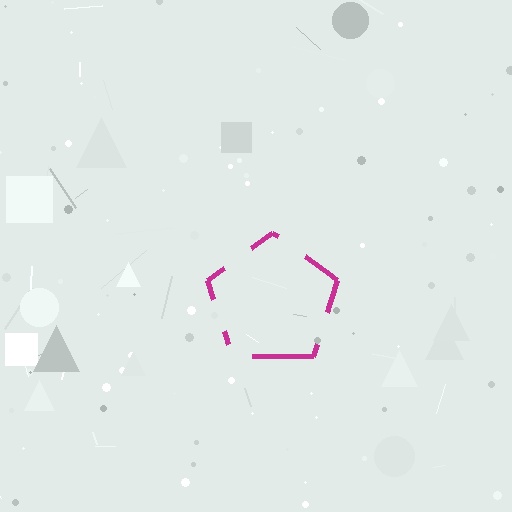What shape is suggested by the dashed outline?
The dashed outline suggests a pentagon.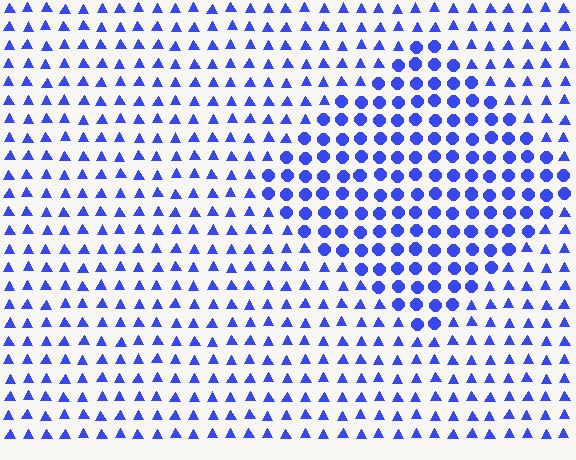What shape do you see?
I see a diamond.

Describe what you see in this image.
The image is filled with small blue elements arranged in a uniform grid. A diamond-shaped region contains circles, while the surrounding area contains triangles. The boundary is defined purely by the change in element shape.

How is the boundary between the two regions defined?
The boundary is defined by a change in element shape: circles inside vs. triangles outside. All elements share the same color and spacing.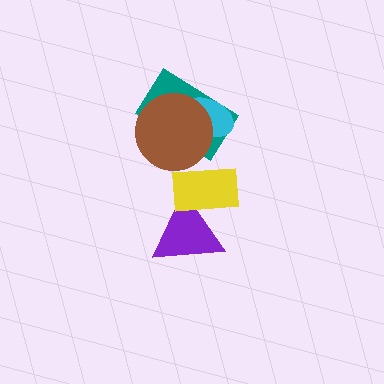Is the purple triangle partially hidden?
Yes, it is partially covered by another shape.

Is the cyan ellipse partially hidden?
Yes, it is partially covered by another shape.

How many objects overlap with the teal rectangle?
2 objects overlap with the teal rectangle.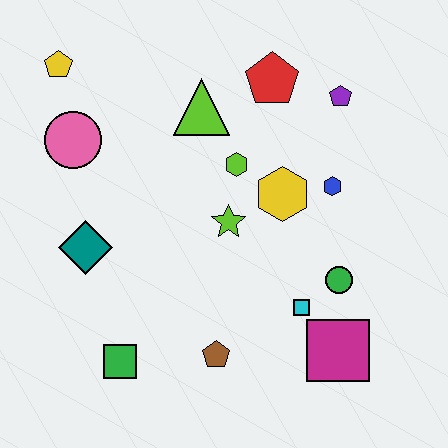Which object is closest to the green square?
The brown pentagon is closest to the green square.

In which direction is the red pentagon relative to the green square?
The red pentagon is above the green square.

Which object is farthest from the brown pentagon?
The yellow pentagon is farthest from the brown pentagon.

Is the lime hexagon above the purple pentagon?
No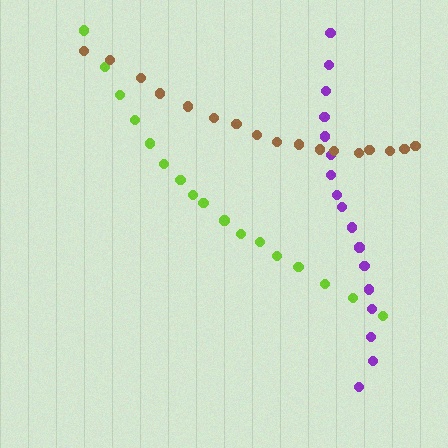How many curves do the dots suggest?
There are 3 distinct paths.